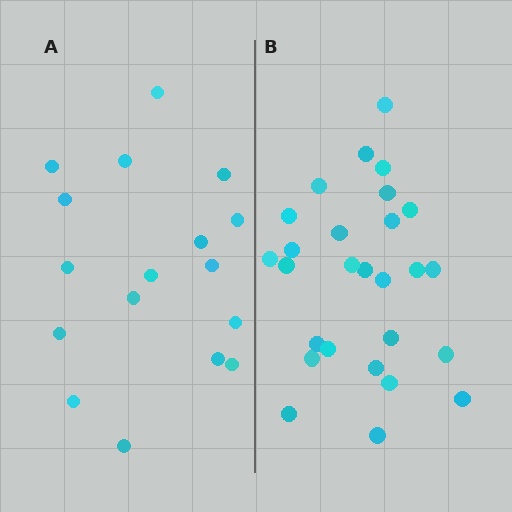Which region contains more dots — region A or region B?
Region B (the right region) has more dots.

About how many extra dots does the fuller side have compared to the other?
Region B has roughly 10 or so more dots than region A.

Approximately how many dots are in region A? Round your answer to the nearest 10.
About 20 dots. (The exact count is 17, which rounds to 20.)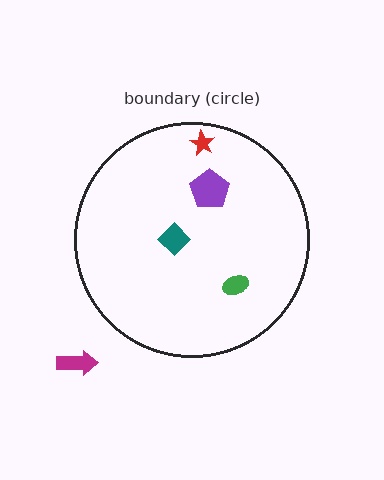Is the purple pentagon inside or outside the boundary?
Inside.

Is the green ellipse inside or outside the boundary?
Inside.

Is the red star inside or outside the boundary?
Inside.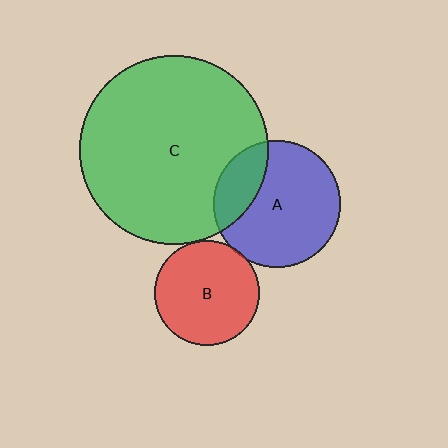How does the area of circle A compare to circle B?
Approximately 1.5 times.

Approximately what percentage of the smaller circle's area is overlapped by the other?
Approximately 25%.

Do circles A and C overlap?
Yes.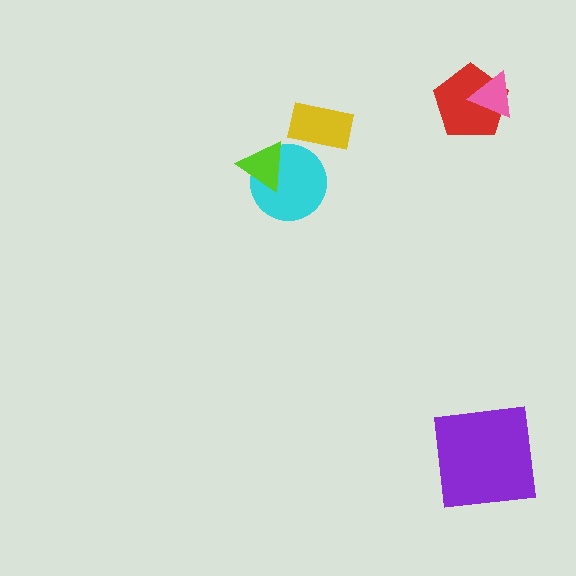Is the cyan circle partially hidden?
Yes, it is partially covered by another shape.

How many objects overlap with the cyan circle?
1 object overlaps with the cyan circle.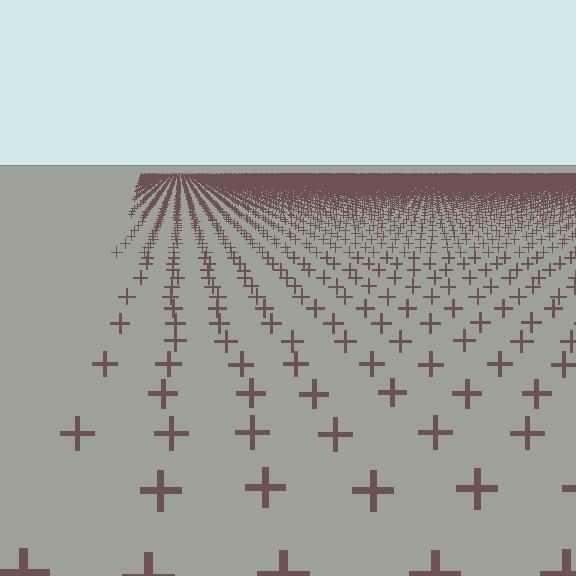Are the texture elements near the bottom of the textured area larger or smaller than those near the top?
Larger. Near the bottom, elements are closer to the viewer and appear at a bigger on-screen size.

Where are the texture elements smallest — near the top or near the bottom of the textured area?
Near the top.